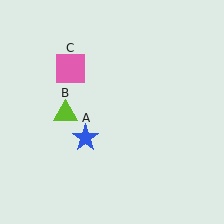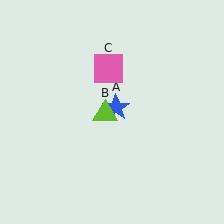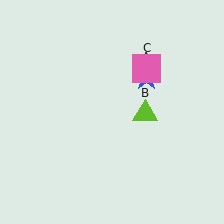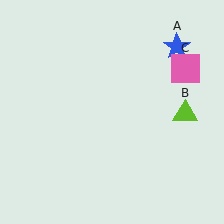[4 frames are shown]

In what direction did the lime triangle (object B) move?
The lime triangle (object B) moved right.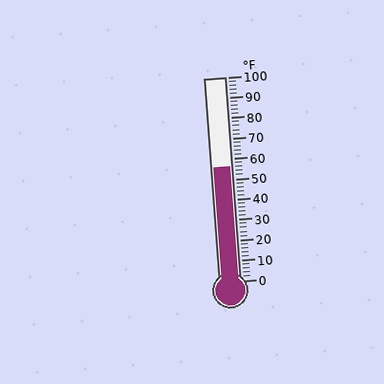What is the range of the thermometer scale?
The thermometer scale ranges from 0°F to 100°F.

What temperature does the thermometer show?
The thermometer shows approximately 56°F.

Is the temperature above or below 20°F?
The temperature is above 20°F.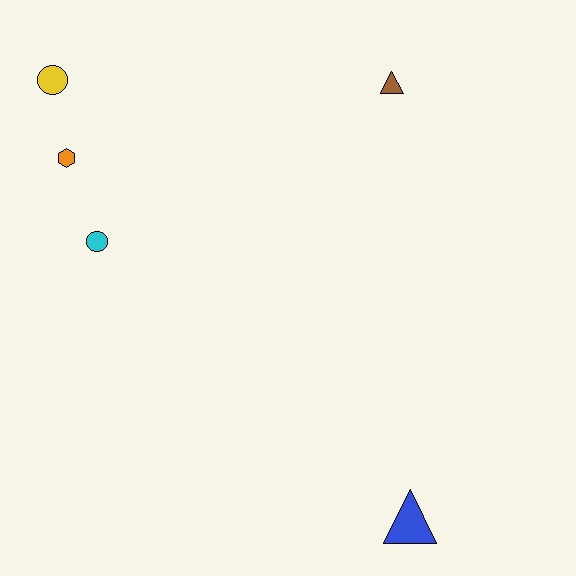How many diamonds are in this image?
There are no diamonds.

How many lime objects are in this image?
There are no lime objects.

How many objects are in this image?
There are 5 objects.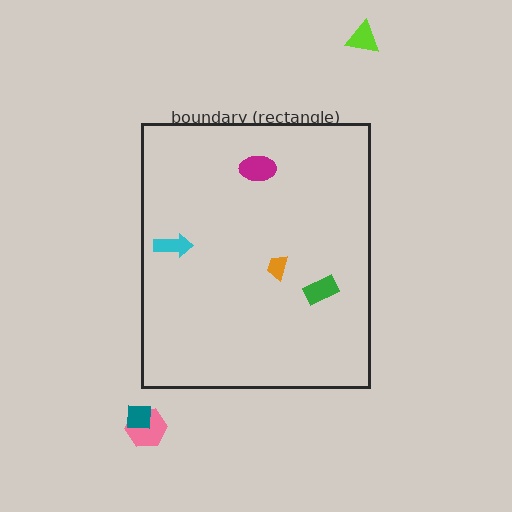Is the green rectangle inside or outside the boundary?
Inside.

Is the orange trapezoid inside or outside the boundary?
Inside.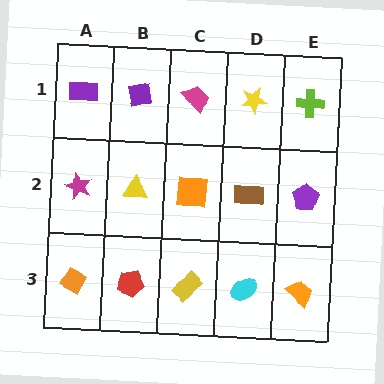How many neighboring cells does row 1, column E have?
2.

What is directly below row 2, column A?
An orange diamond.